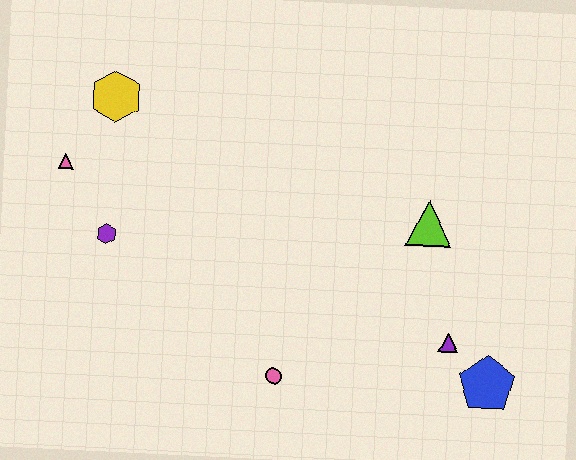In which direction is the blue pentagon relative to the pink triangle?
The blue pentagon is to the right of the pink triangle.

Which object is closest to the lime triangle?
The purple triangle is closest to the lime triangle.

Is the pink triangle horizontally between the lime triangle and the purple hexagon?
No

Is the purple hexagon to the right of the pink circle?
No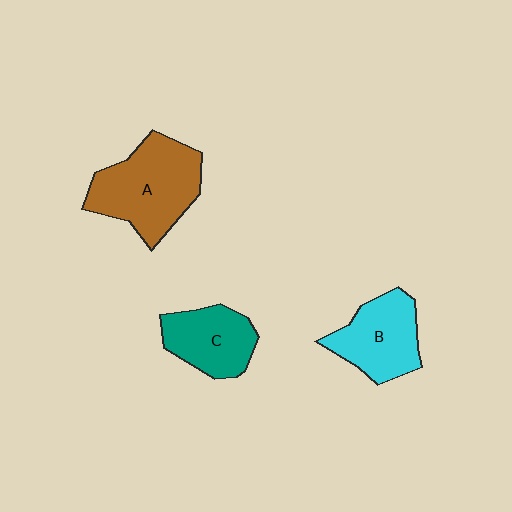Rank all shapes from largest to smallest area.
From largest to smallest: A (brown), B (cyan), C (teal).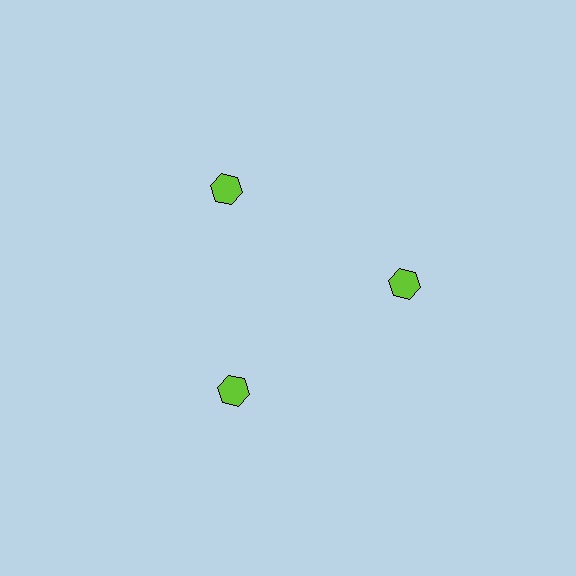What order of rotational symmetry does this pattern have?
This pattern has 3-fold rotational symmetry.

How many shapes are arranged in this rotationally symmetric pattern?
There are 3 shapes, arranged in 3 groups of 1.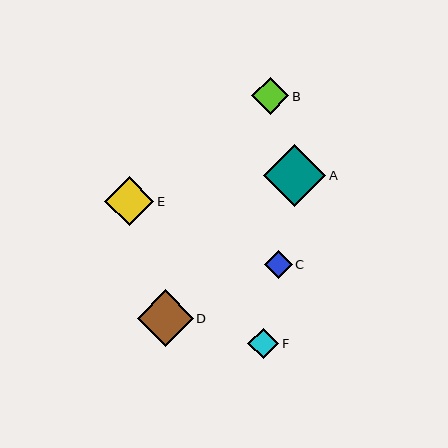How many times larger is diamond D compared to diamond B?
Diamond D is approximately 1.5 times the size of diamond B.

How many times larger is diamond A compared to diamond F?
Diamond A is approximately 2.0 times the size of diamond F.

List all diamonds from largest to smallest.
From largest to smallest: A, D, E, B, F, C.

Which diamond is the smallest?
Diamond C is the smallest with a size of approximately 28 pixels.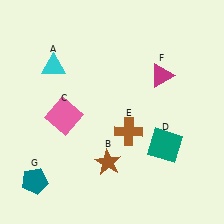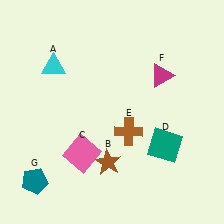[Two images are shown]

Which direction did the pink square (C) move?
The pink square (C) moved down.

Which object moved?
The pink square (C) moved down.